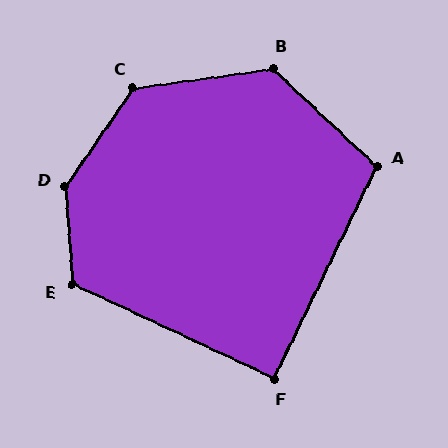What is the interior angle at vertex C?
Approximately 133 degrees (obtuse).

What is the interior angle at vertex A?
Approximately 108 degrees (obtuse).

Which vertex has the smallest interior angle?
F, at approximately 91 degrees.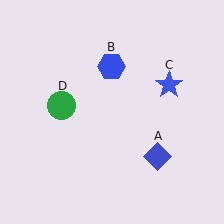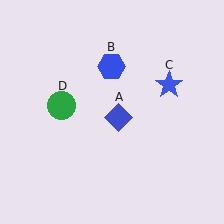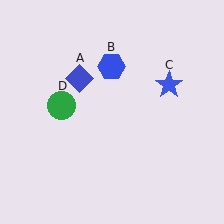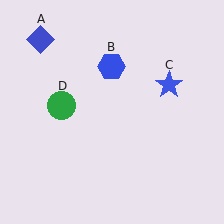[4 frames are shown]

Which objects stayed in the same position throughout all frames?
Blue hexagon (object B) and blue star (object C) and green circle (object D) remained stationary.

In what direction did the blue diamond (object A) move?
The blue diamond (object A) moved up and to the left.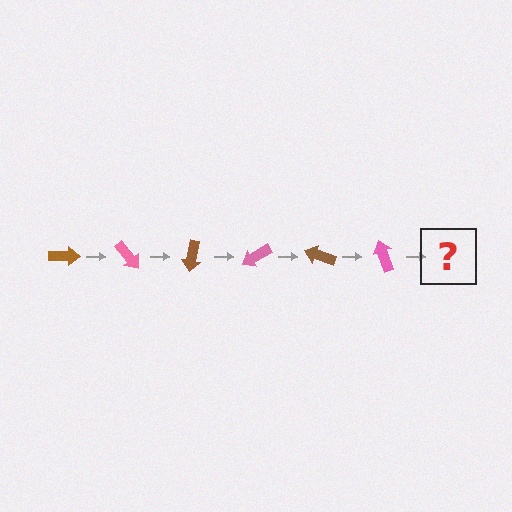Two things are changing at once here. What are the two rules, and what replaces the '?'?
The two rules are that it rotates 50 degrees each step and the color cycles through brown and pink. The '?' should be a brown arrow, rotated 300 degrees from the start.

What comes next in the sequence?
The next element should be a brown arrow, rotated 300 degrees from the start.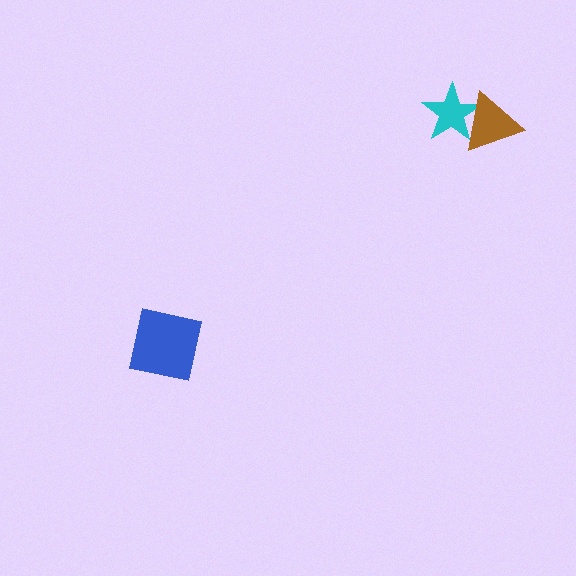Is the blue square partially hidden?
No, no other shape covers it.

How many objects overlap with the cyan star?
1 object overlaps with the cyan star.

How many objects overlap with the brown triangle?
1 object overlaps with the brown triangle.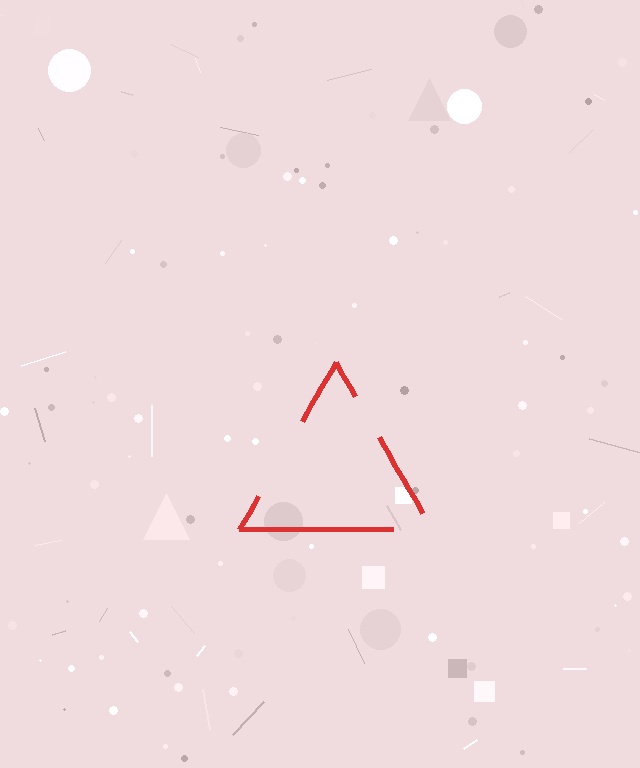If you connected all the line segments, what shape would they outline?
They would outline a triangle.